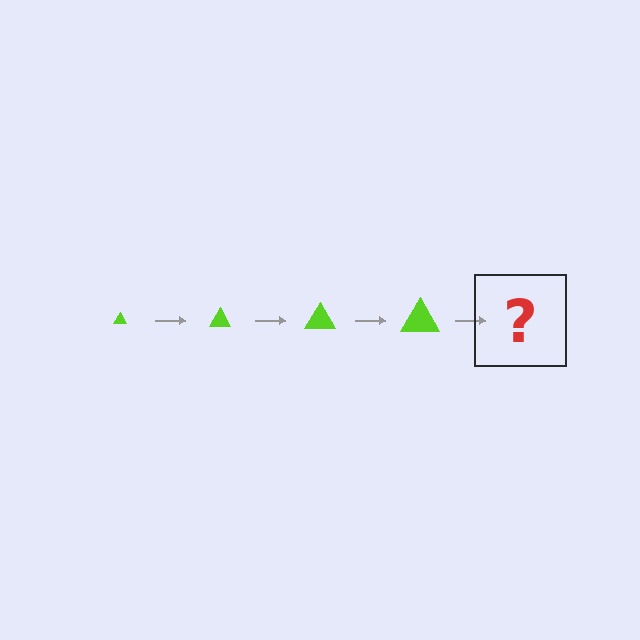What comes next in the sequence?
The next element should be a lime triangle, larger than the previous one.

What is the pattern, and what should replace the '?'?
The pattern is that the triangle gets progressively larger each step. The '?' should be a lime triangle, larger than the previous one.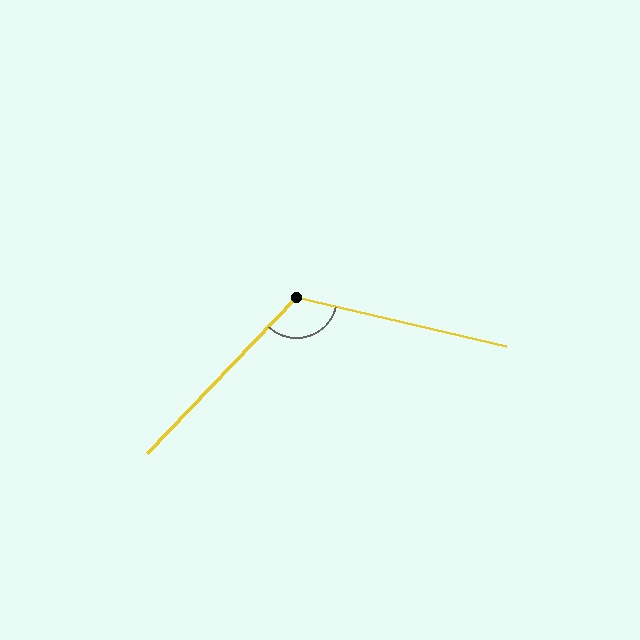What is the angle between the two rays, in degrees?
Approximately 120 degrees.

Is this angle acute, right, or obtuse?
It is obtuse.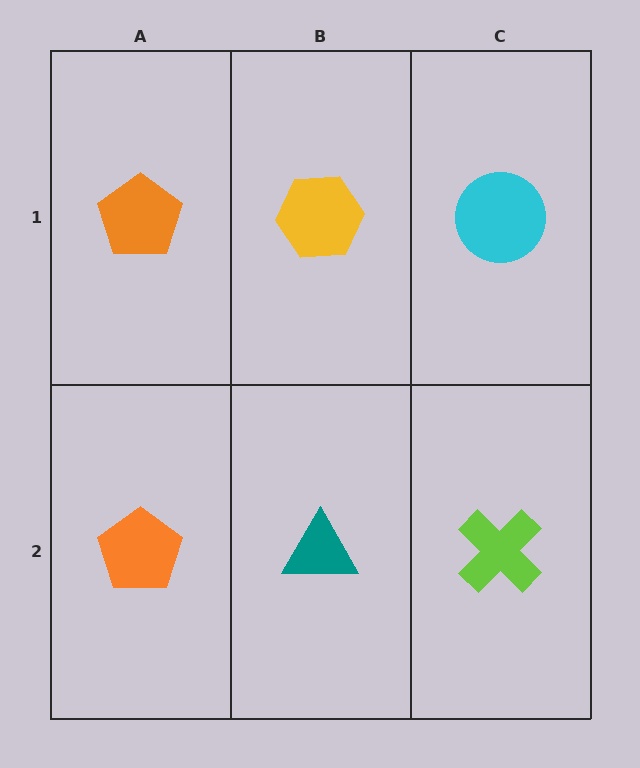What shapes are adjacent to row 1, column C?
A lime cross (row 2, column C), a yellow hexagon (row 1, column B).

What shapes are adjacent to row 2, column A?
An orange pentagon (row 1, column A), a teal triangle (row 2, column B).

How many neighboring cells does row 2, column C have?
2.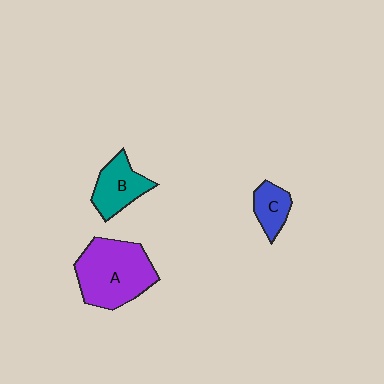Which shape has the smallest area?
Shape C (blue).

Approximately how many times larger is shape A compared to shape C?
Approximately 2.9 times.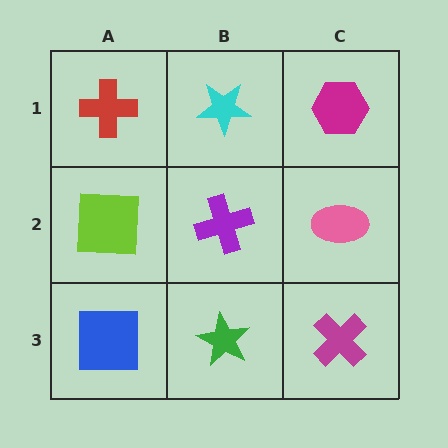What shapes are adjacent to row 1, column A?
A lime square (row 2, column A), a cyan star (row 1, column B).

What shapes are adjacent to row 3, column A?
A lime square (row 2, column A), a green star (row 3, column B).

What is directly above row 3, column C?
A pink ellipse.